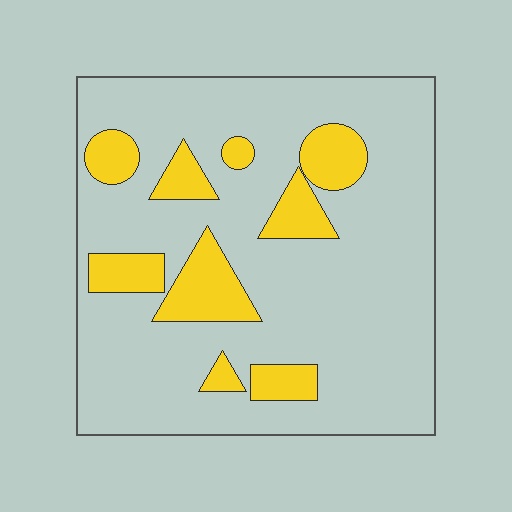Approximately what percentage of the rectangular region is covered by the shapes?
Approximately 20%.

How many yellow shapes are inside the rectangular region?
9.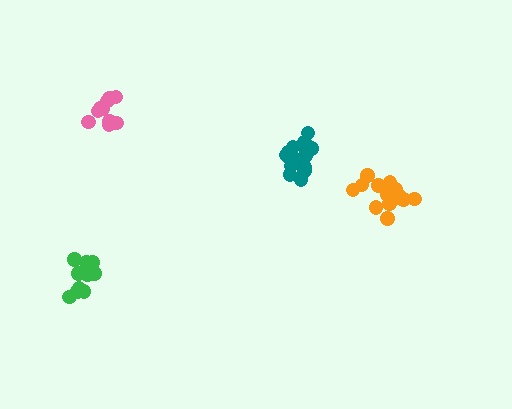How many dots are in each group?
Group 1: 16 dots, Group 2: 11 dots, Group 3: 14 dots, Group 4: 15 dots (56 total).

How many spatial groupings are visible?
There are 4 spatial groupings.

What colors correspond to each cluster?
The clusters are colored: teal, pink, green, orange.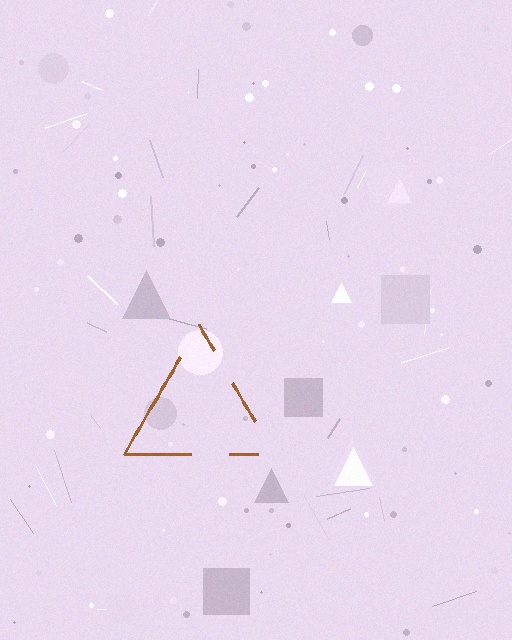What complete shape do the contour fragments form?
The contour fragments form a triangle.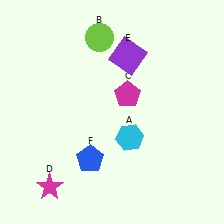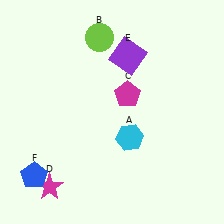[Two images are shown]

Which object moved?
The blue pentagon (F) moved left.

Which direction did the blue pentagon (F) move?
The blue pentagon (F) moved left.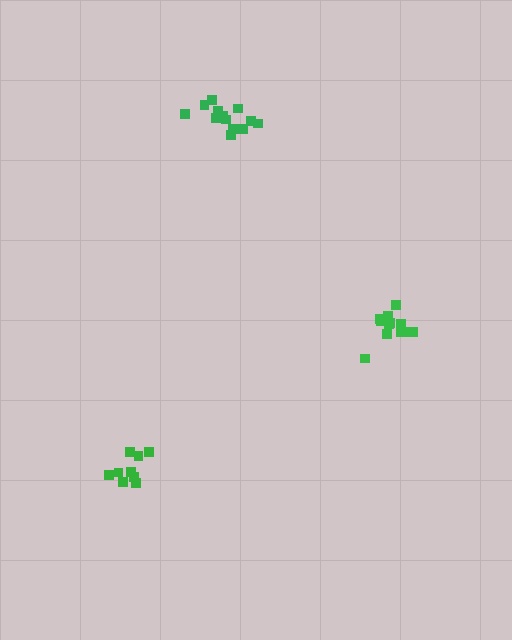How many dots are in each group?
Group 1: 9 dots, Group 2: 12 dots, Group 3: 14 dots (35 total).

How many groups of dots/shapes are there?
There are 3 groups.